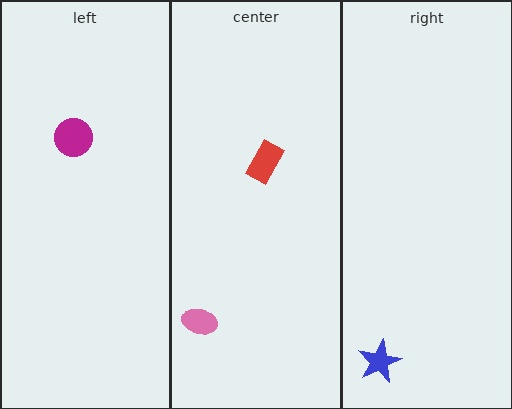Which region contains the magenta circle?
The left region.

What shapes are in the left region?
The magenta circle.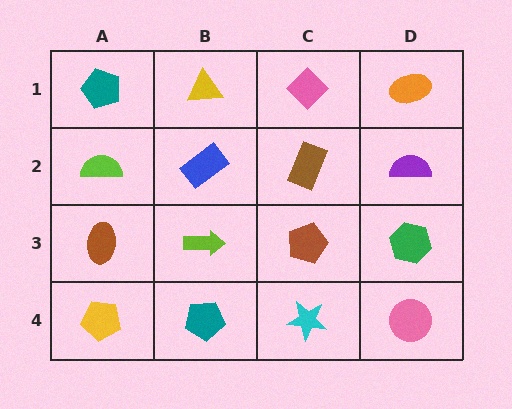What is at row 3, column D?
A green hexagon.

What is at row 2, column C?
A brown rectangle.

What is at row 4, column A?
A yellow pentagon.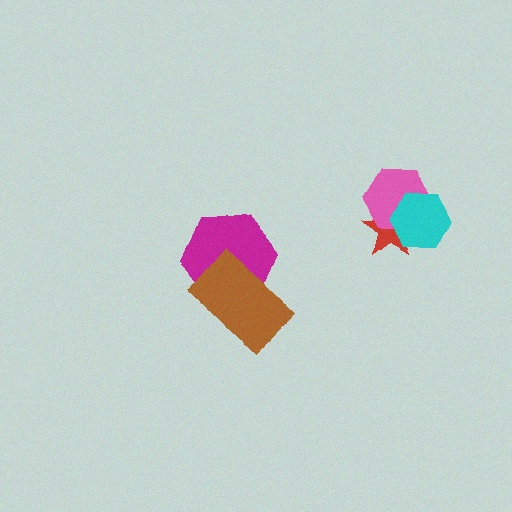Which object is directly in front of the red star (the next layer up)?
The pink hexagon is directly in front of the red star.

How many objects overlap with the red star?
2 objects overlap with the red star.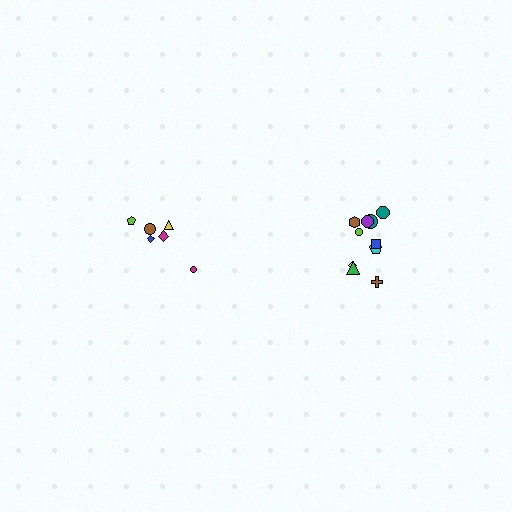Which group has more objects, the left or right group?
The right group.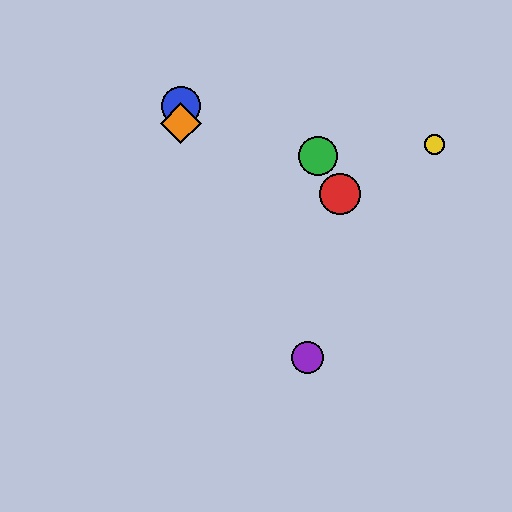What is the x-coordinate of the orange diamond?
The orange diamond is at x≈181.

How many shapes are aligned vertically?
2 shapes (the blue circle, the orange diamond) are aligned vertically.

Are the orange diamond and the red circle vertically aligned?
No, the orange diamond is at x≈181 and the red circle is at x≈340.